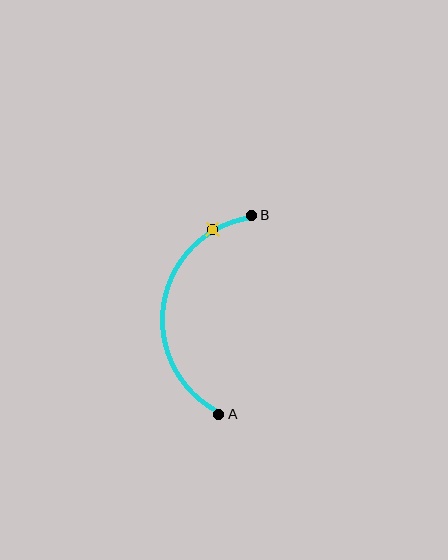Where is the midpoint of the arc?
The arc midpoint is the point on the curve farthest from the straight line joining A and B. It sits to the left of that line.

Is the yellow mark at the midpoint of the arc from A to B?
No. The yellow mark lies on the arc but is closer to endpoint B. The arc midpoint would be at the point on the curve equidistant along the arc from both A and B.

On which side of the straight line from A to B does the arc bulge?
The arc bulges to the left of the straight line connecting A and B.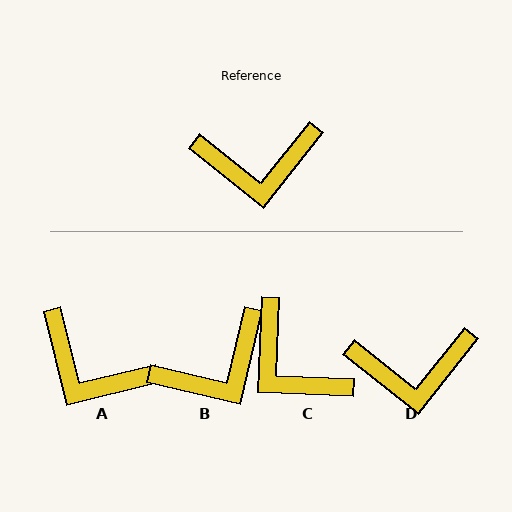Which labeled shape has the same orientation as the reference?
D.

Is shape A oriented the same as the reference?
No, it is off by about 38 degrees.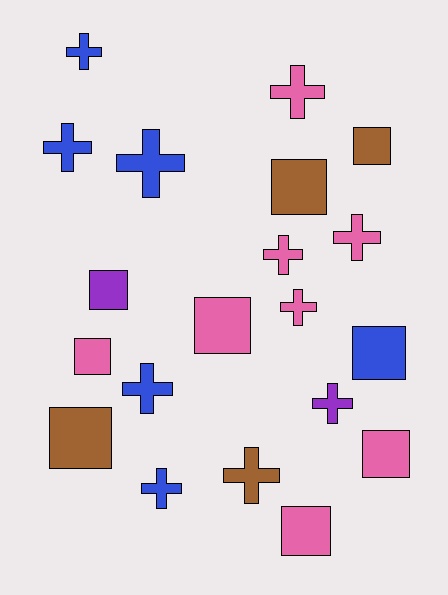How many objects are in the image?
There are 20 objects.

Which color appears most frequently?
Pink, with 8 objects.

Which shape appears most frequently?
Cross, with 11 objects.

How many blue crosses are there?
There are 5 blue crosses.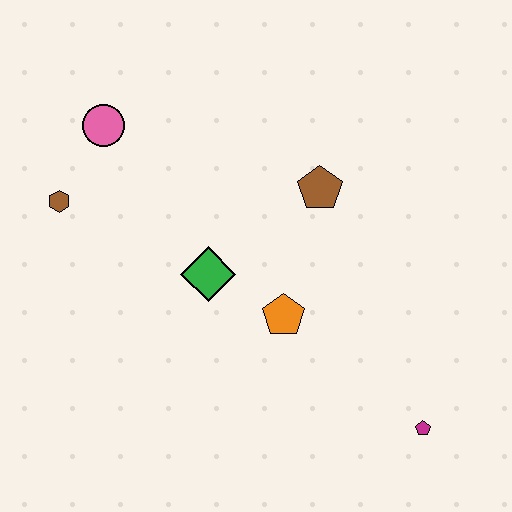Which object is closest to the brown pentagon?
The orange pentagon is closest to the brown pentagon.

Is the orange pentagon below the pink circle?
Yes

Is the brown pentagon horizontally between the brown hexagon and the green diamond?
No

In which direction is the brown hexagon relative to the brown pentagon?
The brown hexagon is to the left of the brown pentagon.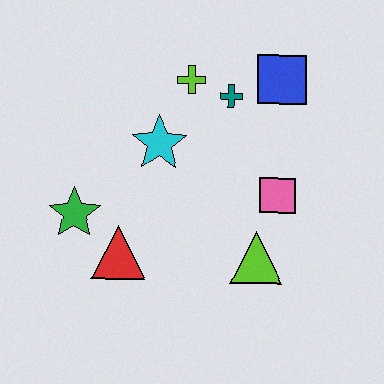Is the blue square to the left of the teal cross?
No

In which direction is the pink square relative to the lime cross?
The pink square is below the lime cross.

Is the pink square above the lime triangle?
Yes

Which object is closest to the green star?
The red triangle is closest to the green star.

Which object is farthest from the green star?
The blue square is farthest from the green star.